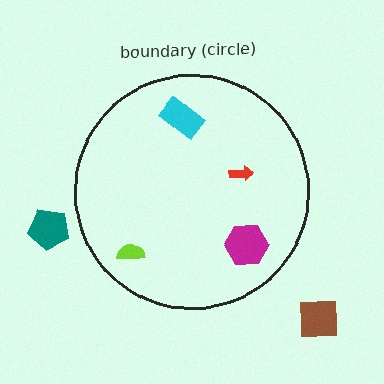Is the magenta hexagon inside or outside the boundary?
Inside.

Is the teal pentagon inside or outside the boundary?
Outside.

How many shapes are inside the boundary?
4 inside, 2 outside.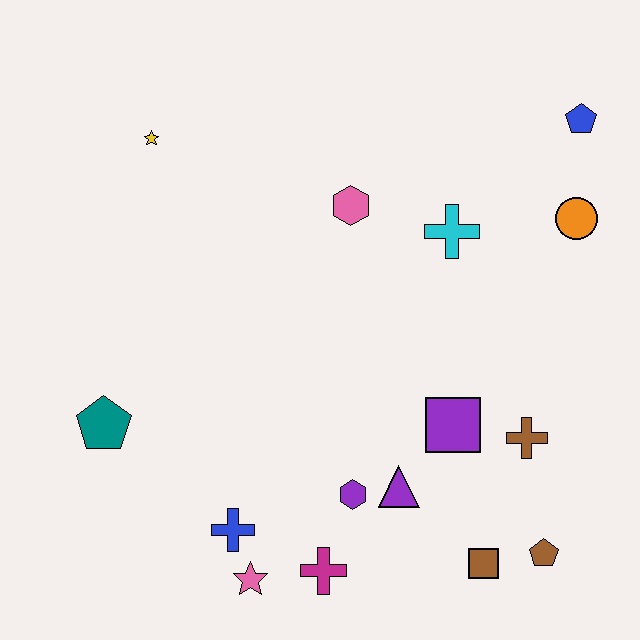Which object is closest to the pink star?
The blue cross is closest to the pink star.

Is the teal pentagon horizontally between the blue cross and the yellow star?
No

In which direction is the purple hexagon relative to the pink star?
The purple hexagon is to the right of the pink star.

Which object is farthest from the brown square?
The yellow star is farthest from the brown square.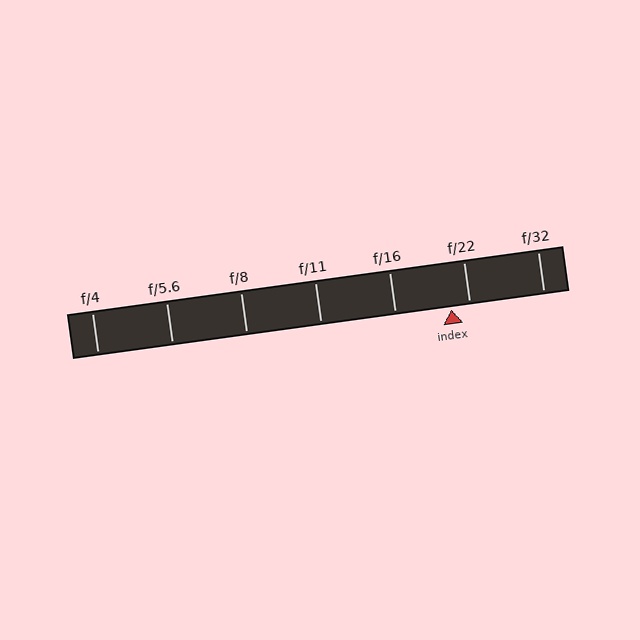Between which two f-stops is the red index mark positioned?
The index mark is between f/16 and f/22.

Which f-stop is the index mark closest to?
The index mark is closest to f/22.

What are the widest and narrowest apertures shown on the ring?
The widest aperture shown is f/4 and the narrowest is f/32.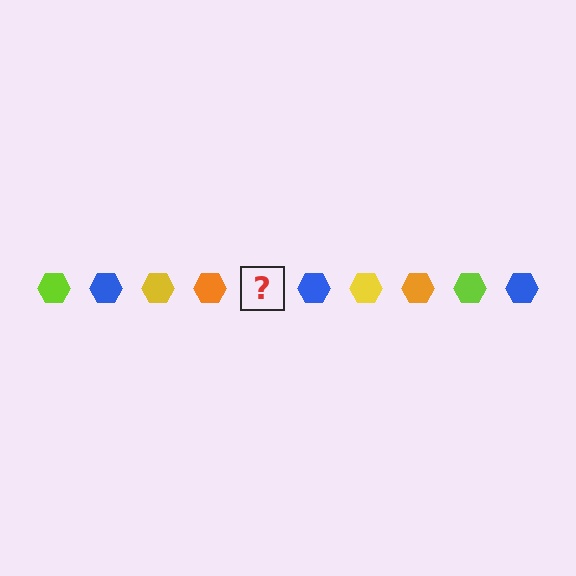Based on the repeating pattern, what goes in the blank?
The blank should be a lime hexagon.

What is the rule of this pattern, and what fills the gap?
The rule is that the pattern cycles through lime, blue, yellow, orange hexagons. The gap should be filled with a lime hexagon.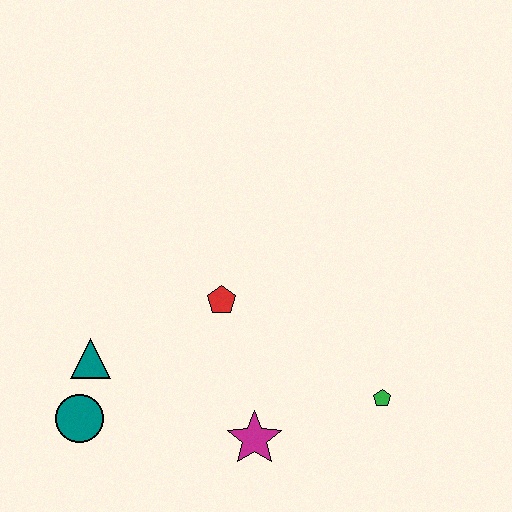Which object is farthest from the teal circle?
The green pentagon is farthest from the teal circle.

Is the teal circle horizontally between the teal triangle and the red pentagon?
No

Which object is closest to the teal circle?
The teal triangle is closest to the teal circle.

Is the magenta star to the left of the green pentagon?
Yes